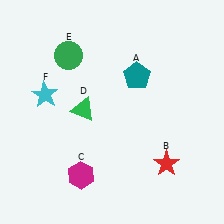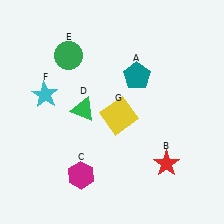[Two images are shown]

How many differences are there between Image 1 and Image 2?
There is 1 difference between the two images.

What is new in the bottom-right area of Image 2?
A yellow square (G) was added in the bottom-right area of Image 2.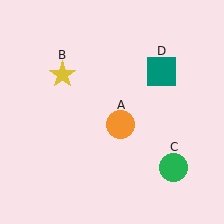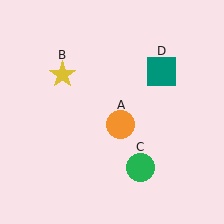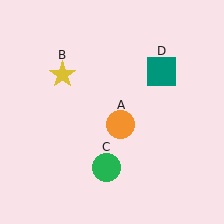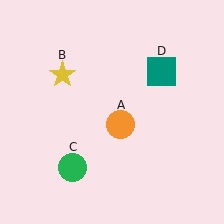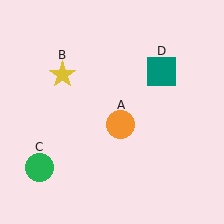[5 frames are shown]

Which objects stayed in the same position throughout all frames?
Orange circle (object A) and yellow star (object B) and teal square (object D) remained stationary.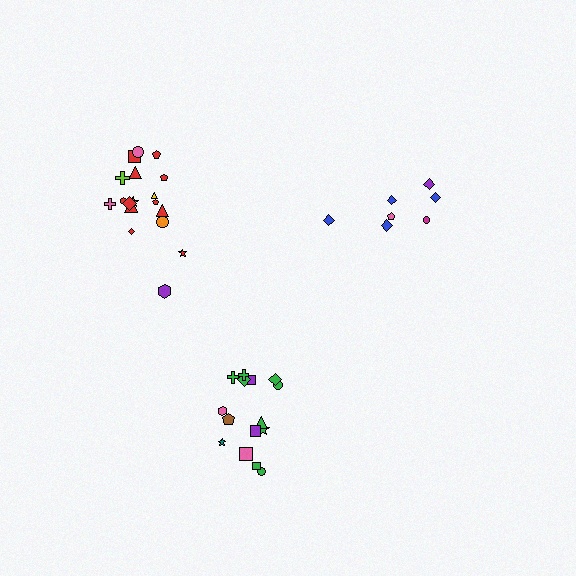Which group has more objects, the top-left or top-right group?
The top-left group.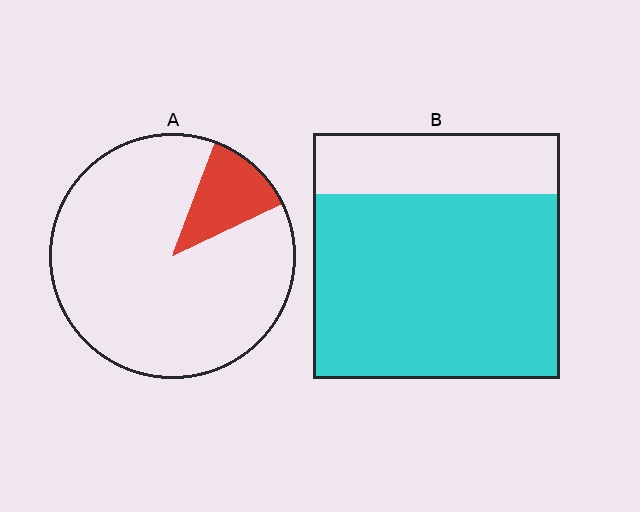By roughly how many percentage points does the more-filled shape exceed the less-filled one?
By roughly 65 percentage points (B over A).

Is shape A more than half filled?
No.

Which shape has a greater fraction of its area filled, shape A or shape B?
Shape B.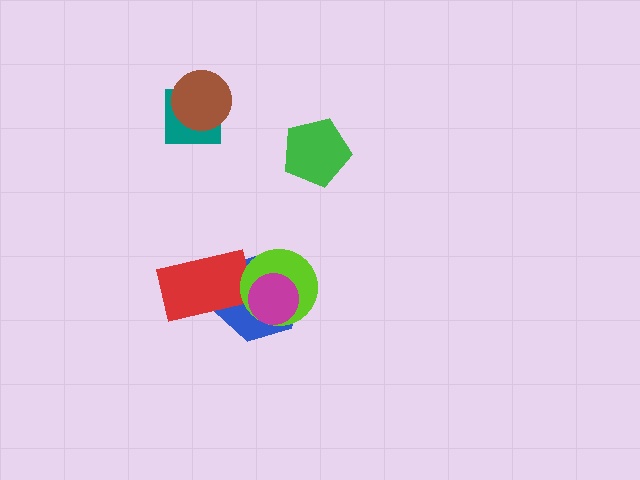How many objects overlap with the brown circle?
1 object overlaps with the brown circle.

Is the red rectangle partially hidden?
Yes, it is partially covered by another shape.